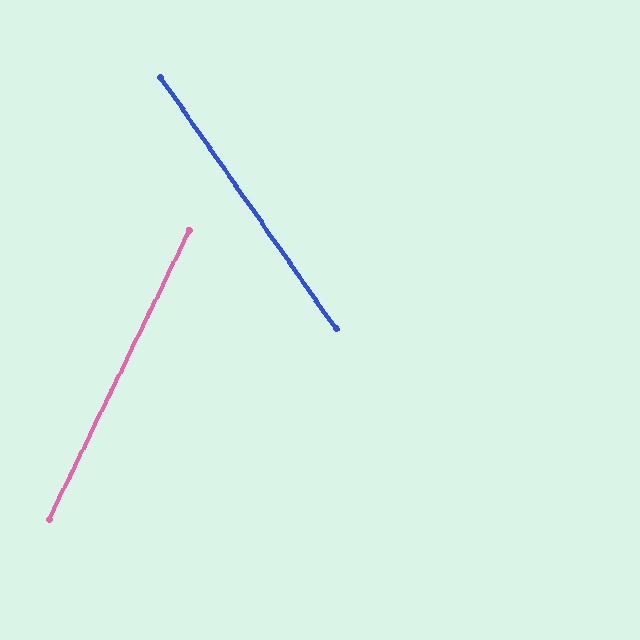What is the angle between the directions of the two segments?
Approximately 61 degrees.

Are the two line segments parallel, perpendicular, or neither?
Neither parallel nor perpendicular — they differ by about 61°.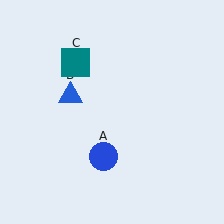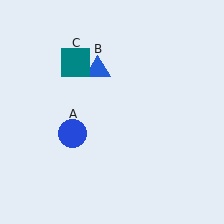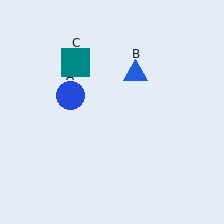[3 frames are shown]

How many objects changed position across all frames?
2 objects changed position: blue circle (object A), blue triangle (object B).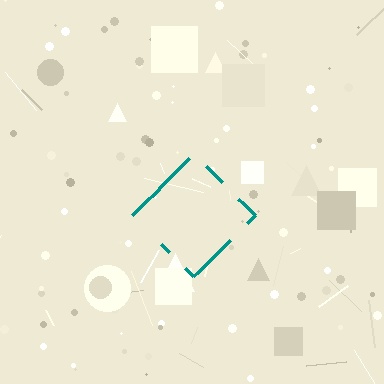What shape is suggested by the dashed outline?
The dashed outline suggests a diamond.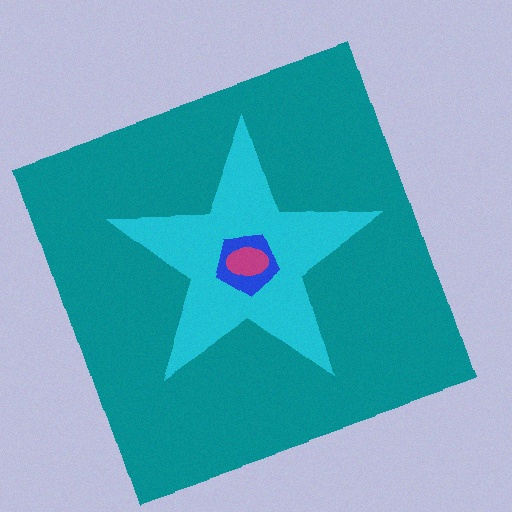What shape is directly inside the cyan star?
The blue pentagon.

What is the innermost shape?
The magenta ellipse.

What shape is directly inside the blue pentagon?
The magenta ellipse.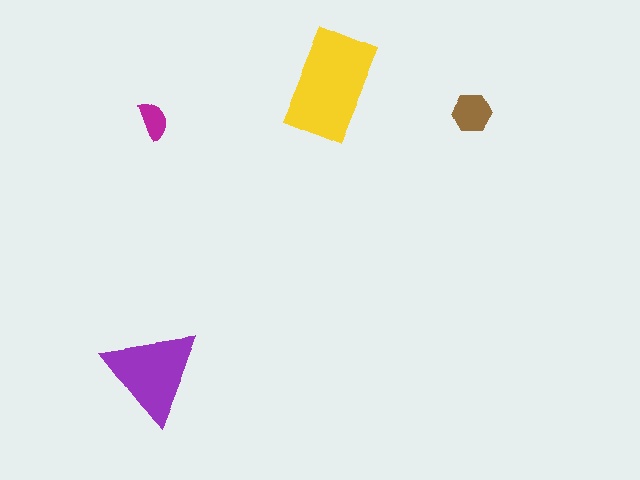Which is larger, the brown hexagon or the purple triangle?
The purple triangle.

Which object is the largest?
The yellow rectangle.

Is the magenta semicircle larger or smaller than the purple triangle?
Smaller.